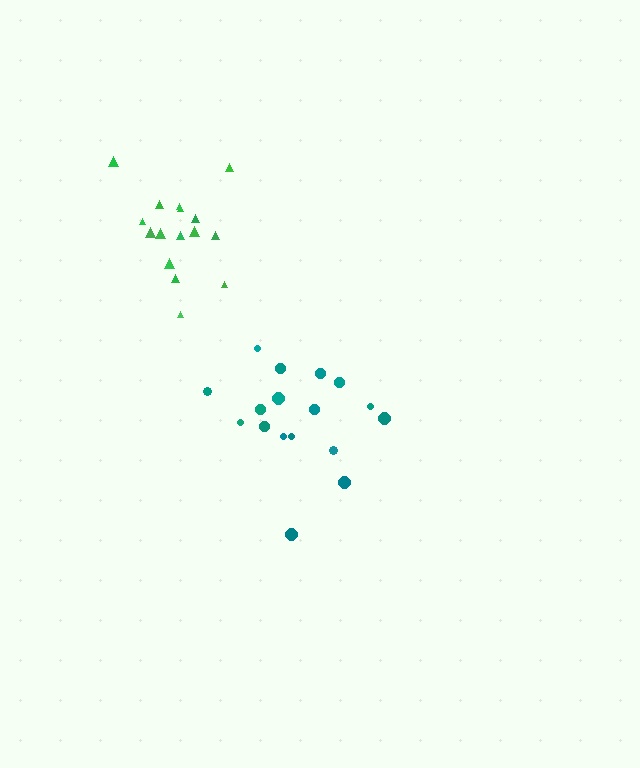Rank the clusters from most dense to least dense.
teal, green.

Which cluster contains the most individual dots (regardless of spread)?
Teal (17).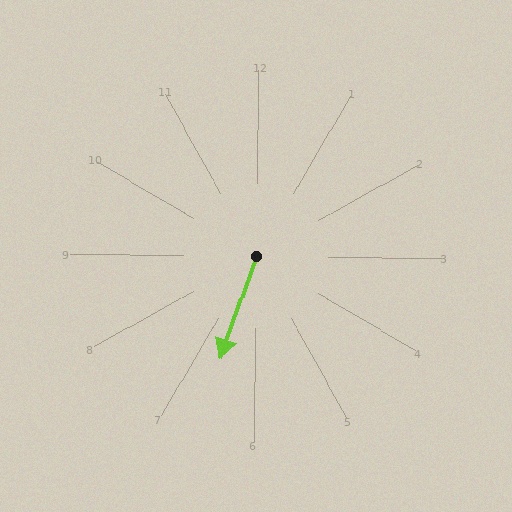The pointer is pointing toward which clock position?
Roughly 7 o'clock.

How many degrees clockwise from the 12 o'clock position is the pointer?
Approximately 199 degrees.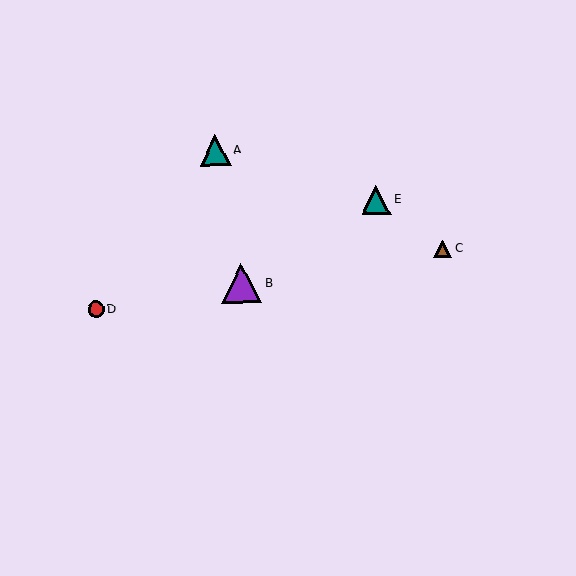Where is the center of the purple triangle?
The center of the purple triangle is at (242, 283).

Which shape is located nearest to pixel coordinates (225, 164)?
The teal triangle (labeled A) at (215, 150) is nearest to that location.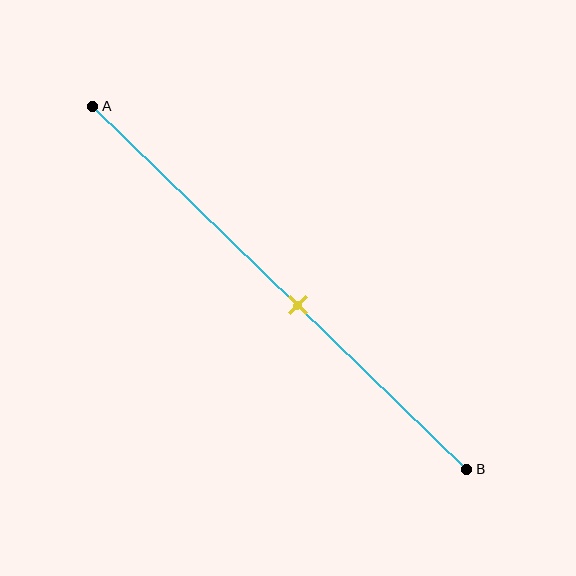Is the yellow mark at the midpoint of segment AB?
No, the mark is at about 55% from A, not at the 50% midpoint.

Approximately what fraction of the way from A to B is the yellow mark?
The yellow mark is approximately 55% of the way from A to B.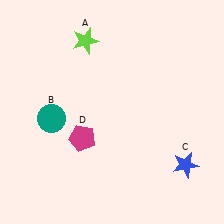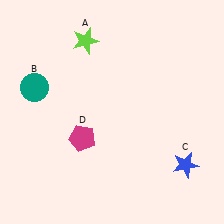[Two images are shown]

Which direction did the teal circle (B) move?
The teal circle (B) moved up.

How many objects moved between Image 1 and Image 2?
1 object moved between the two images.